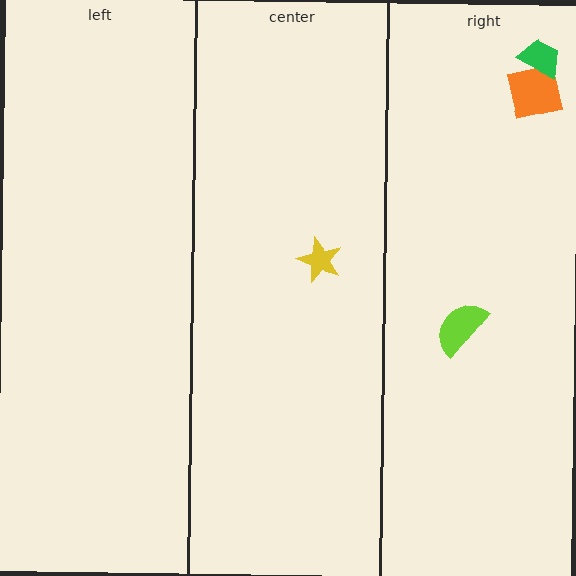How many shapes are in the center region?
1.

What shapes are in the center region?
The yellow star.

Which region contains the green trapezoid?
The right region.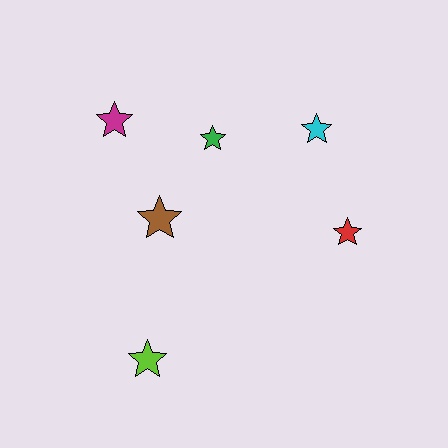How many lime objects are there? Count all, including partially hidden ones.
There is 1 lime object.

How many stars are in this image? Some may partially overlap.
There are 6 stars.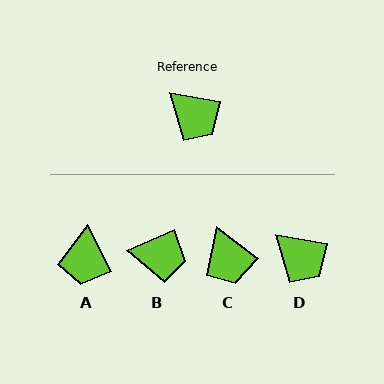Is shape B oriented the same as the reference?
No, it is off by about 33 degrees.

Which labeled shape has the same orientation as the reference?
D.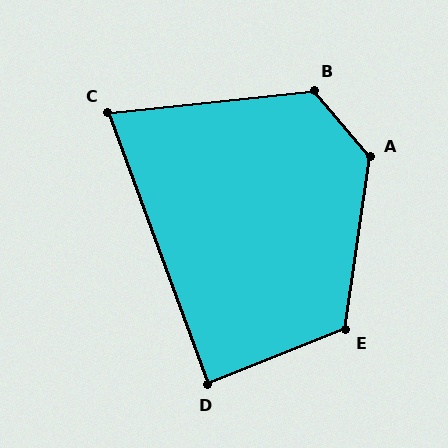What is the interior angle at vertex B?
Approximately 124 degrees (obtuse).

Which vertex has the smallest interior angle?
C, at approximately 76 degrees.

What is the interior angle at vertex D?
Approximately 89 degrees (approximately right).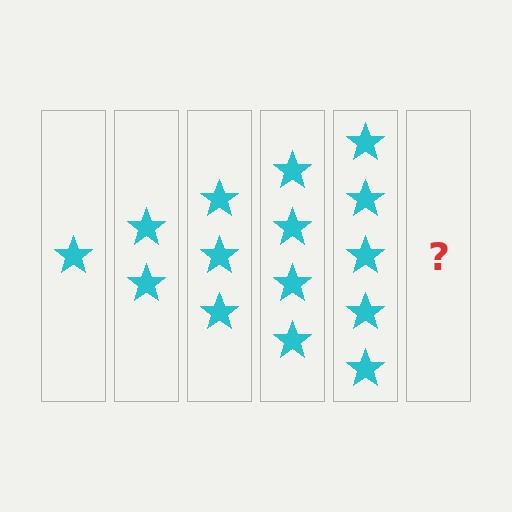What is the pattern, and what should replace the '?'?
The pattern is that each step adds one more star. The '?' should be 6 stars.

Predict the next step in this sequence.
The next step is 6 stars.